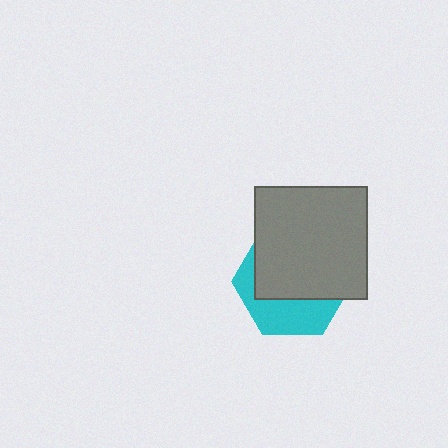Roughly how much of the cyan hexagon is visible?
A small part of it is visible (roughly 37%).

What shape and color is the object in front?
The object in front is a gray square.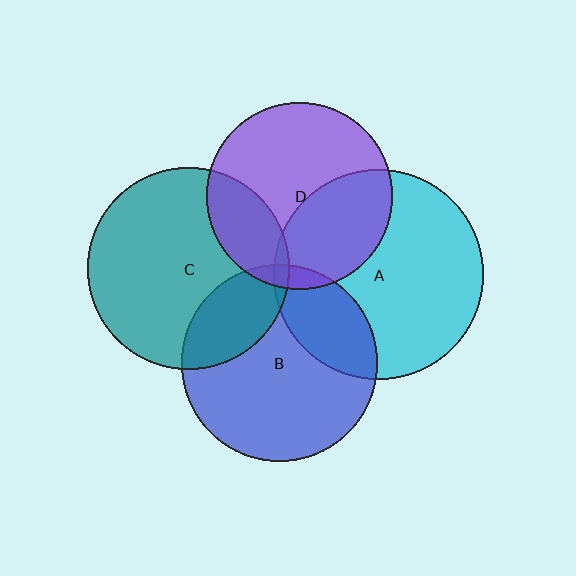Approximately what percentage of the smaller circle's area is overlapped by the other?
Approximately 5%.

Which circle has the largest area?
Circle A (cyan).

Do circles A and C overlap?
Yes.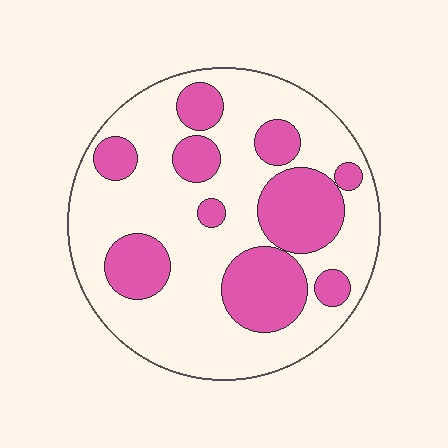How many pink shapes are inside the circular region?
10.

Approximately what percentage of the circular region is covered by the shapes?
Approximately 30%.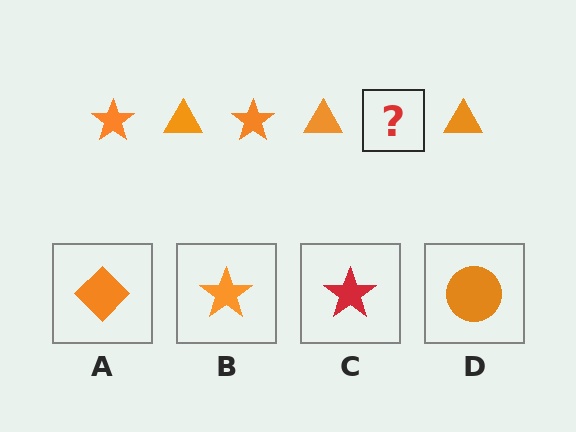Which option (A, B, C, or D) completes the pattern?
B.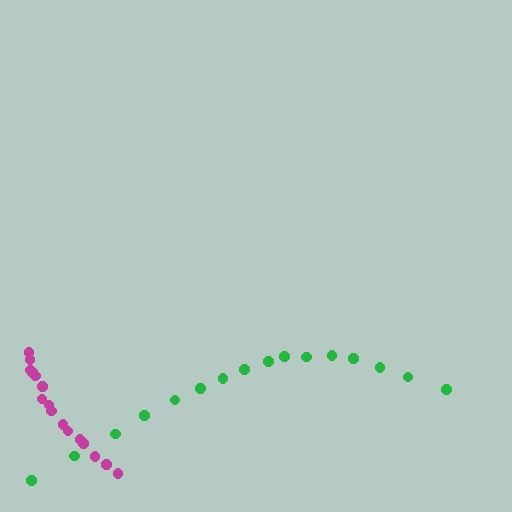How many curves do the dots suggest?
There are 2 distinct paths.